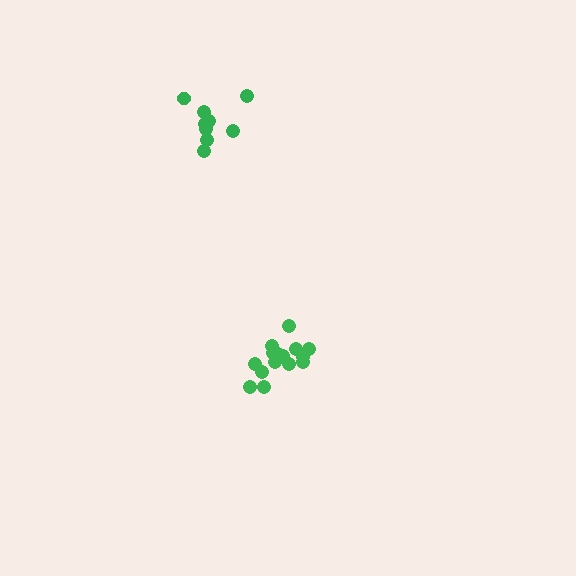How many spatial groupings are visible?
There are 2 spatial groupings.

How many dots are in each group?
Group 1: 9 dots, Group 2: 15 dots (24 total).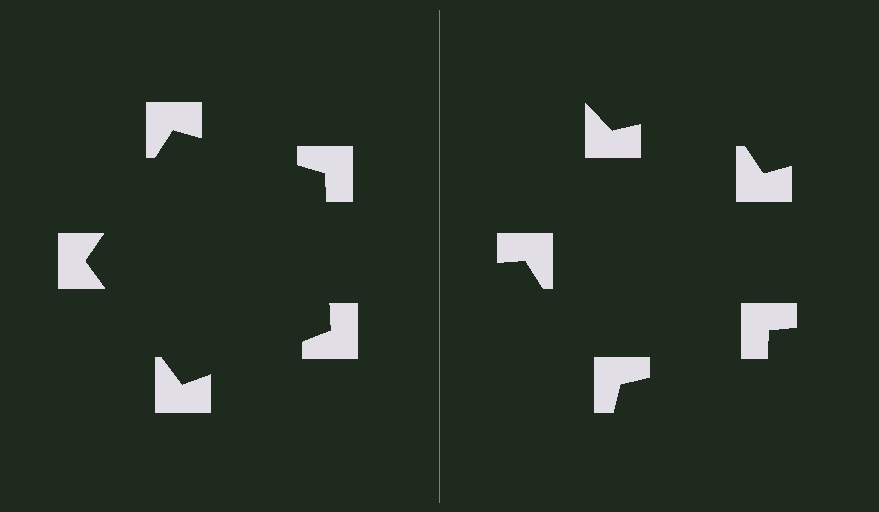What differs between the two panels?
The notched squares are positioned identically on both sides; only the wedge orientations differ. On the left they align to a pentagon; on the right they are misaligned.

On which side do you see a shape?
An illusory pentagon appears on the left side. On the right side the wedge cuts are rotated, so no coherent shape forms.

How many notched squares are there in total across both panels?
10 — 5 on each side.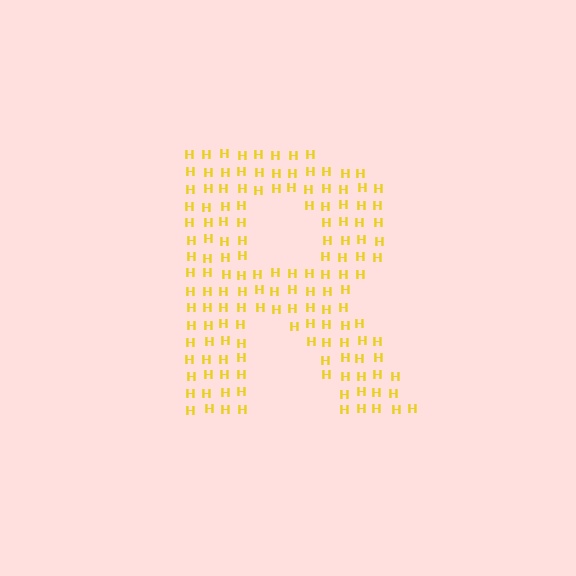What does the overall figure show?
The overall figure shows the letter R.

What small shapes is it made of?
It is made of small letter H's.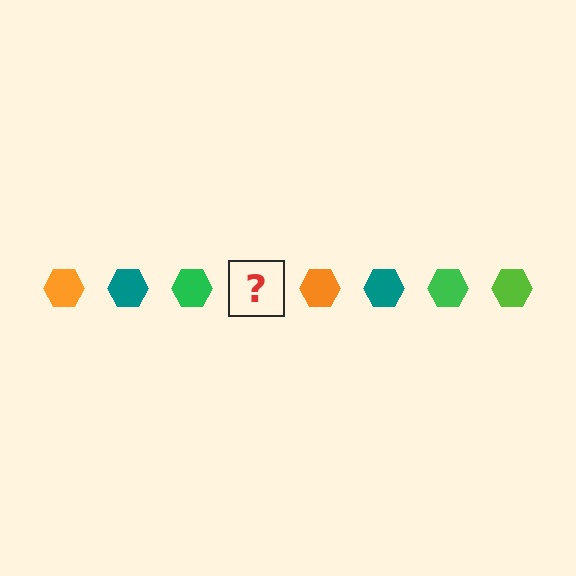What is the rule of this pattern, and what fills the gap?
The rule is that the pattern cycles through orange, teal, green, lime hexagons. The gap should be filled with a lime hexagon.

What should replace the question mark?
The question mark should be replaced with a lime hexagon.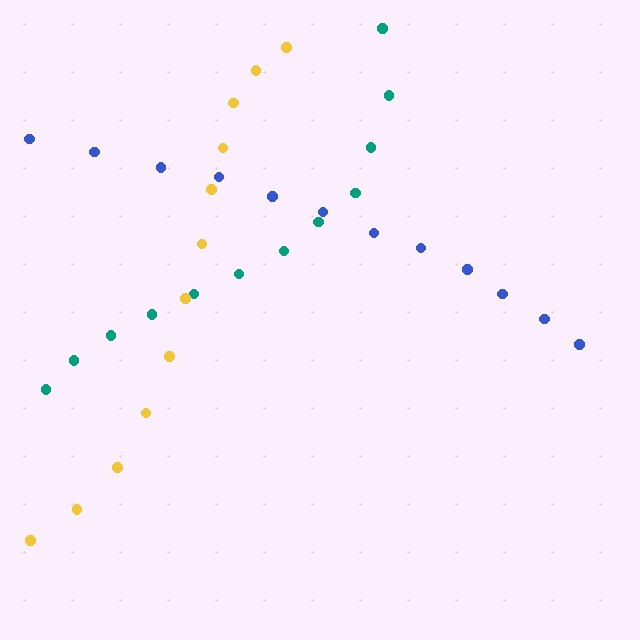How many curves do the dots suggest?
There are 3 distinct paths.